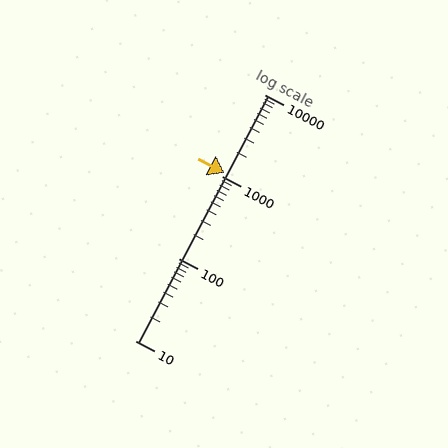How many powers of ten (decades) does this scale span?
The scale spans 3 decades, from 10 to 10000.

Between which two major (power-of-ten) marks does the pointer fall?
The pointer is between 1000 and 10000.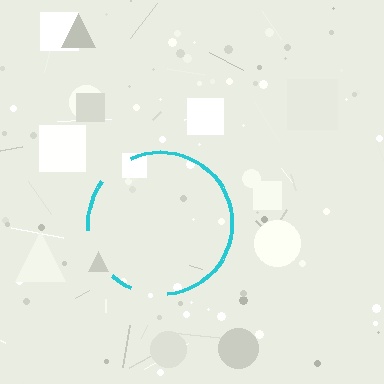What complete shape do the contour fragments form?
The contour fragments form a circle.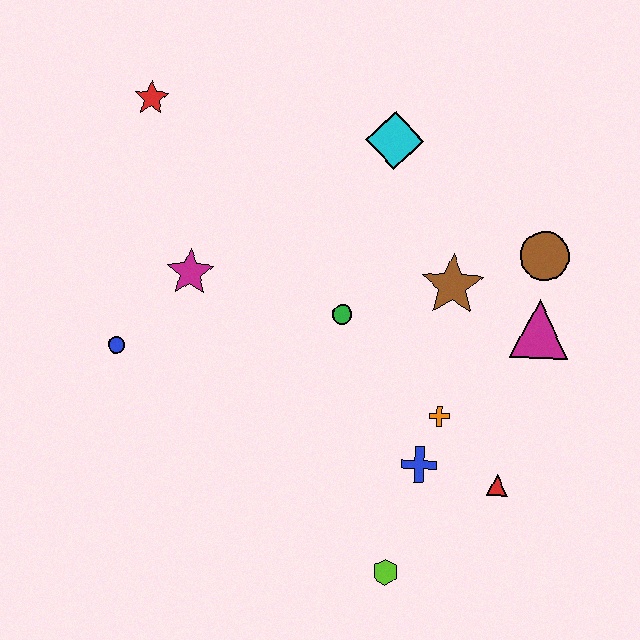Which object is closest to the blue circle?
The magenta star is closest to the blue circle.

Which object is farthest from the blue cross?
The red star is farthest from the blue cross.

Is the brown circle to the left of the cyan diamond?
No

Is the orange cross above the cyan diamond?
No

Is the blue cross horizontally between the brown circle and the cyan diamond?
Yes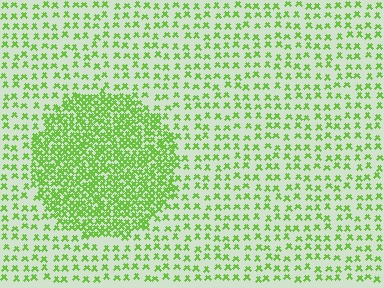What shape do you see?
I see a circle.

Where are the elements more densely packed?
The elements are more densely packed inside the circle boundary.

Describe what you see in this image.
The image contains small lime elements arranged at two different densities. A circle-shaped region is visible where the elements are more densely packed than the surrounding area.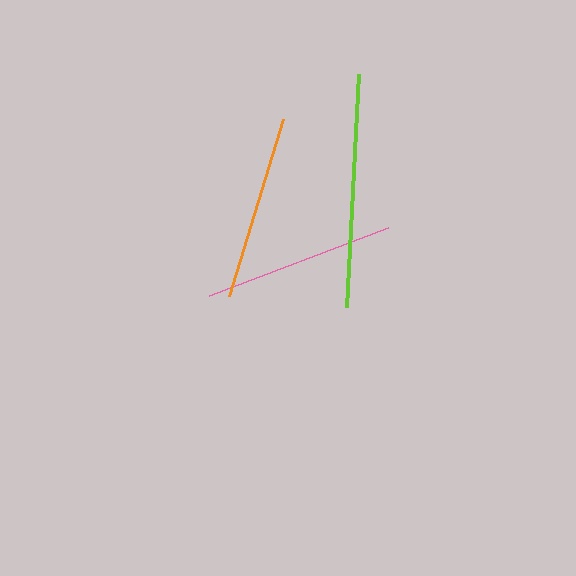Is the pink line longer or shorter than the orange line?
The pink line is longer than the orange line.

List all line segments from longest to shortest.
From longest to shortest: lime, pink, orange.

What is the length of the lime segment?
The lime segment is approximately 233 pixels long.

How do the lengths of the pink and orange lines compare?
The pink and orange lines are approximately the same length.